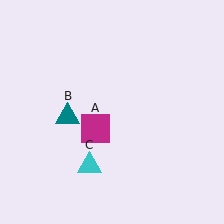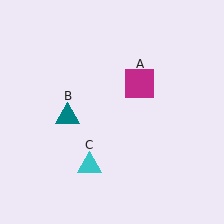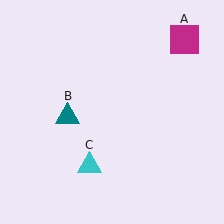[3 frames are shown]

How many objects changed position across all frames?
1 object changed position: magenta square (object A).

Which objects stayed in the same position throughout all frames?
Teal triangle (object B) and cyan triangle (object C) remained stationary.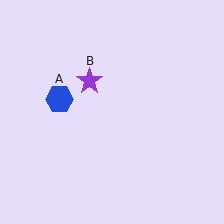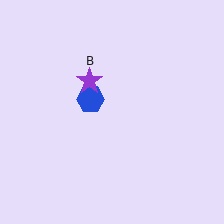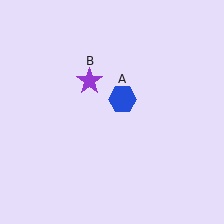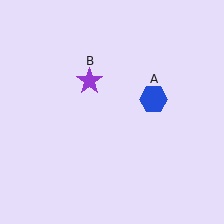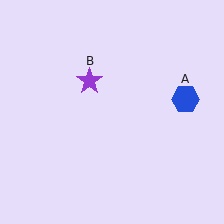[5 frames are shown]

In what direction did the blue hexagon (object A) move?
The blue hexagon (object A) moved right.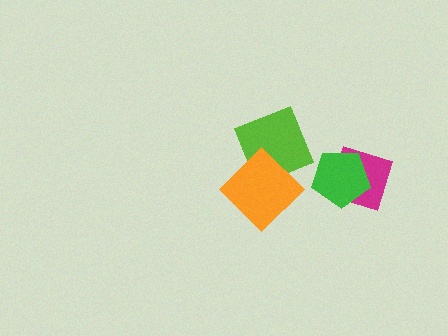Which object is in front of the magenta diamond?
The green pentagon is in front of the magenta diamond.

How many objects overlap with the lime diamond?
1 object overlaps with the lime diamond.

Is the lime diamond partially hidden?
Yes, it is partially covered by another shape.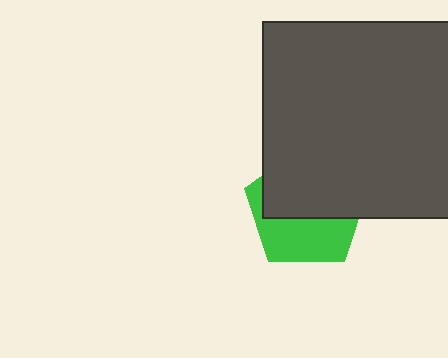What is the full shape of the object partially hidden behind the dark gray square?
The partially hidden object is a green pentagon.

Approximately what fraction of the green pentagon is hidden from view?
Roughly 58% of the green pentagon is hidden behind the dark gray square.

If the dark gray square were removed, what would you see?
You would see the complete green pentagon.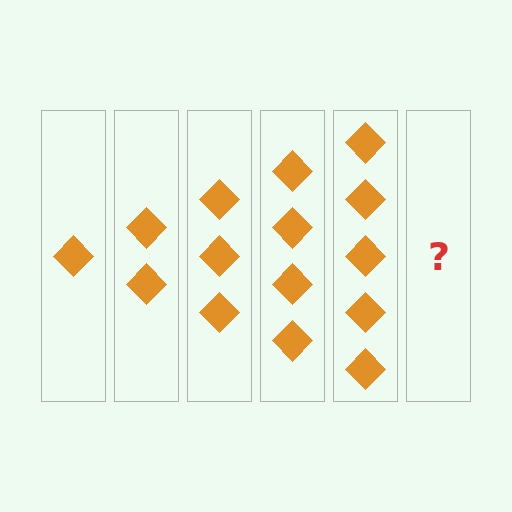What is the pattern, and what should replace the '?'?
The pattern is that each step adds one more diamond. The '?' should be 6 diamonds.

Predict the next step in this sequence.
The next step is 6 diamonds.